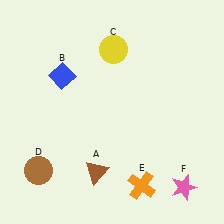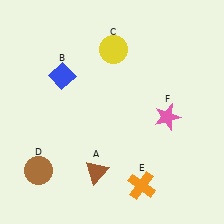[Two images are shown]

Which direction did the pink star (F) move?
The pink star (F) moved up.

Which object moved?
The pink star (F) moved up.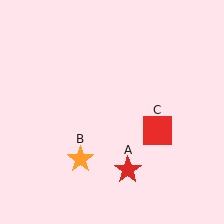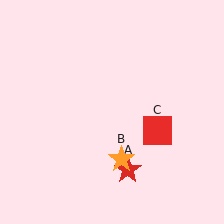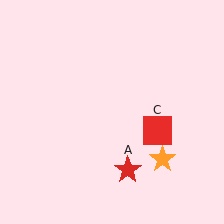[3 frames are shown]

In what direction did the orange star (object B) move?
The orange star (object B) moved right.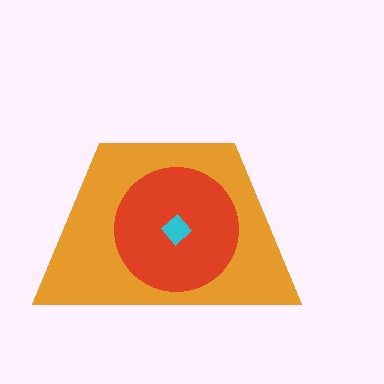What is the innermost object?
The cyan diamond.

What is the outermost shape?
The orange trapezoid.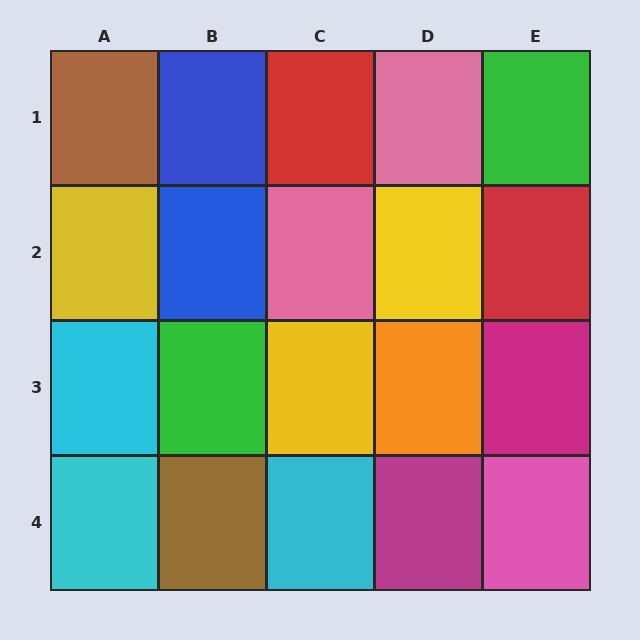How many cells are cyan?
3 cells are cyan.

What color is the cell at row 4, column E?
Pink.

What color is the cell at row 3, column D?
Orange.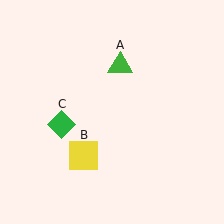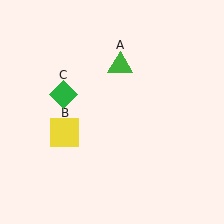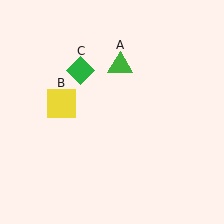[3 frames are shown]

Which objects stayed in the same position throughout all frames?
Green triangle (object A) remained stationary.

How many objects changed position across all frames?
2 objects changed position: yellow square (object B), green diamond (object C).